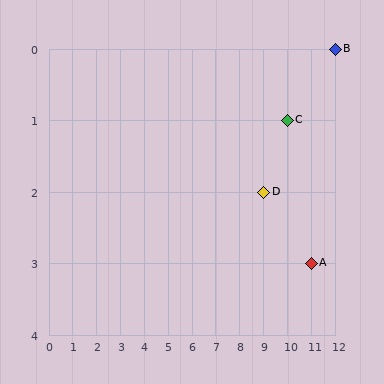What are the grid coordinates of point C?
Point C is at grid coordinates (10, 1).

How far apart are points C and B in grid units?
Points C and B are 2 columns and 1 row apart (about 2.2 grid units diagonally).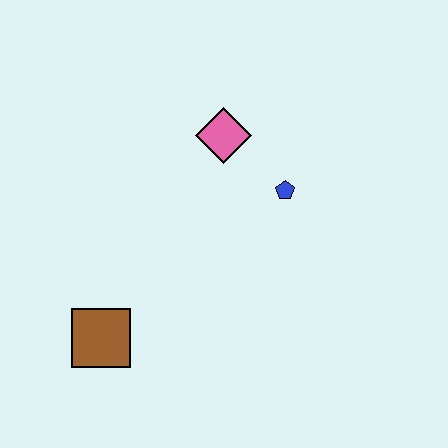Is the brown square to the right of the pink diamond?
No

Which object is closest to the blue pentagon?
The pink diamond is closest to the blue pentagon.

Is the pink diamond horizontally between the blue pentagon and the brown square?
Yes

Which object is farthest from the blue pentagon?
The brown square is farthest from the blue pentagon.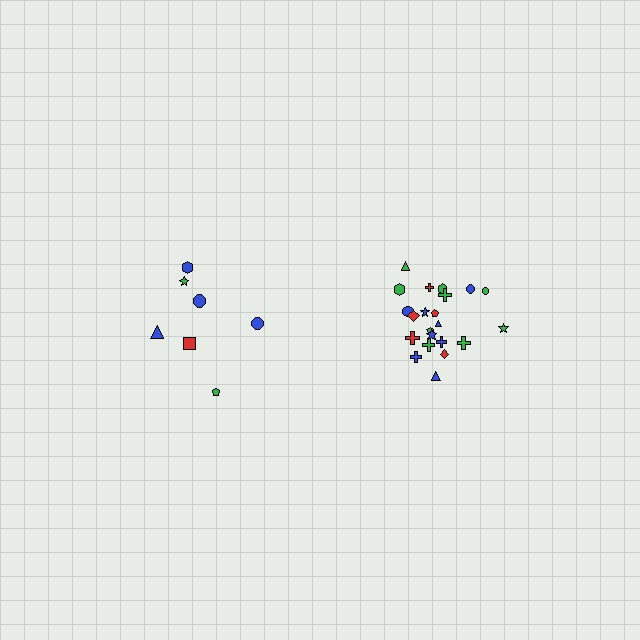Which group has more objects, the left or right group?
The right group.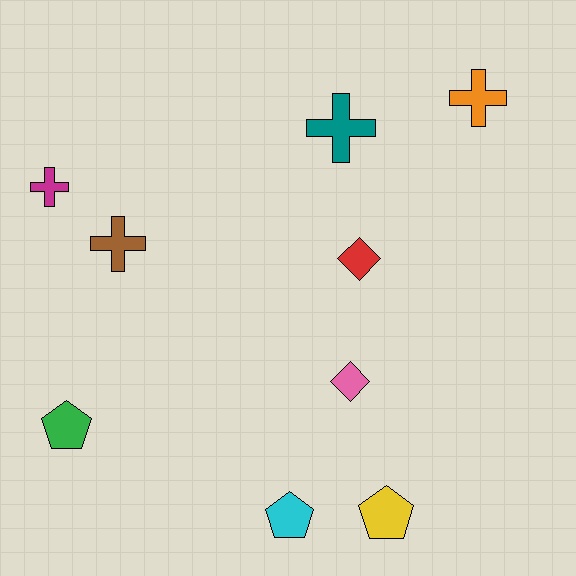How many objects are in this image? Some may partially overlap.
There are 9 objects.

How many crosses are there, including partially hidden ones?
There are 4 crosses.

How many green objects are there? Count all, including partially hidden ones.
There is 1 green object.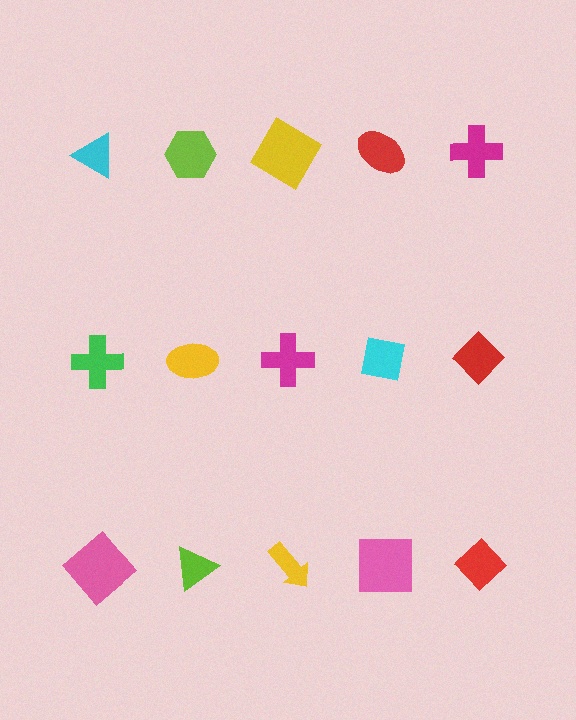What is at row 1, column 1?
A cyan triangle.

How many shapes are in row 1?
5 shapes.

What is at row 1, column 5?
A magenta cross.